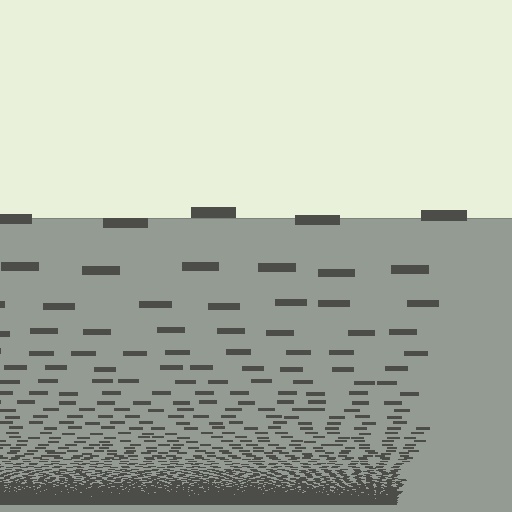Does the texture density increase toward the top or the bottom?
Density increases toward the bottom.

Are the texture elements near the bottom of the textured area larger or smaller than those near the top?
Smaller. The gradient is inverted — elements near the bottom are smaller and denser.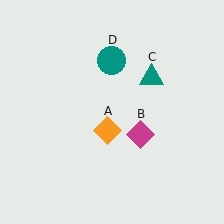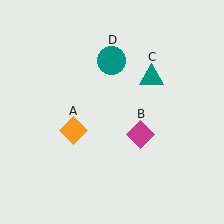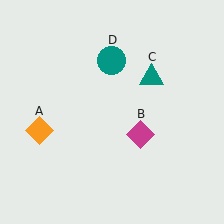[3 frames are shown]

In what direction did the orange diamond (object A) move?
The orange diamond (object A) moved left.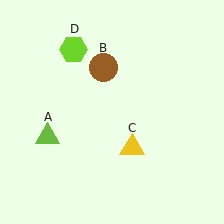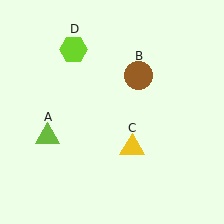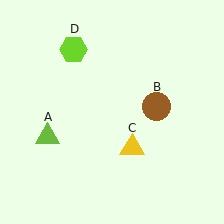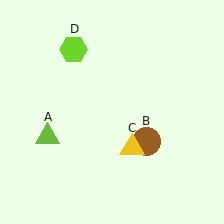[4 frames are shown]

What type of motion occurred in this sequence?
The brown circle (object B) rotated clockwise around the center of the scene.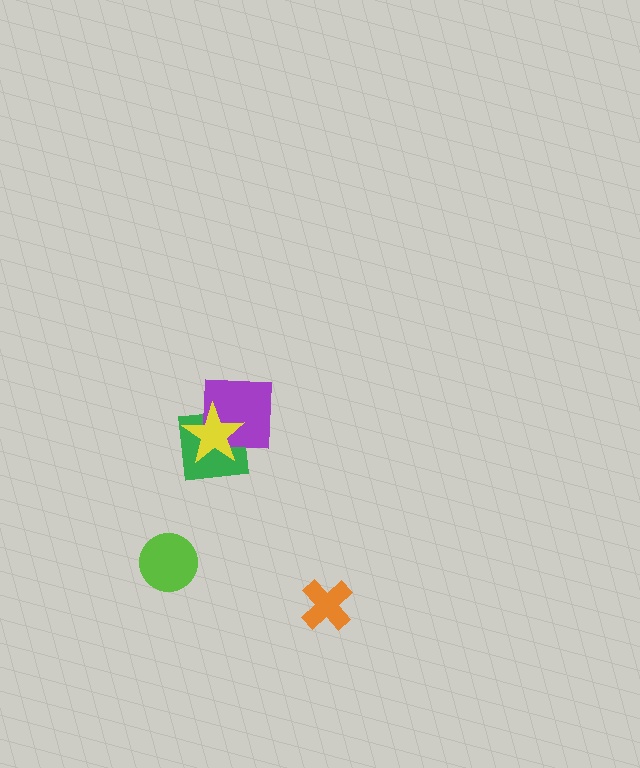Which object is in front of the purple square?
The yellow star is in front of the purple square.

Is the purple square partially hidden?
Yes, it is partially covered by another shape.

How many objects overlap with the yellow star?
2 objects overlap with the yellow star.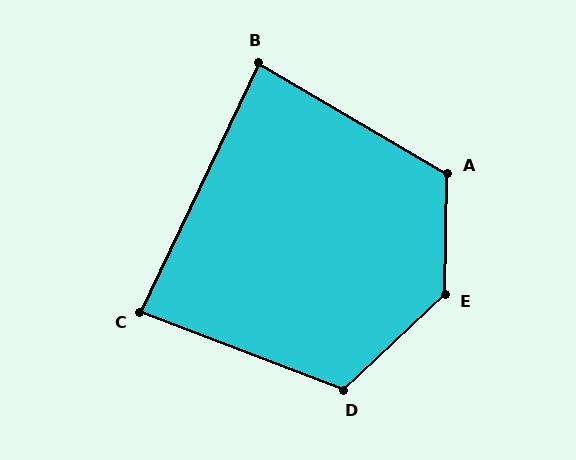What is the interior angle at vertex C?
Approximately 85 degrees (approximately right).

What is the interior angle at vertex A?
Approximately 119 degrees (obtuse).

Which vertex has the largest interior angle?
E, at approximately 135 degrees.